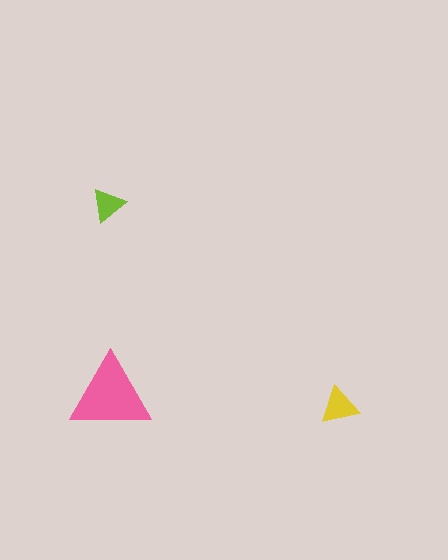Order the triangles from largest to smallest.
the pink one, the yellow one, the lime one.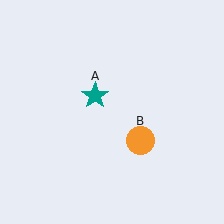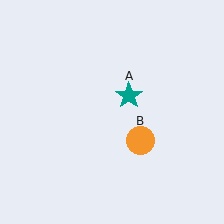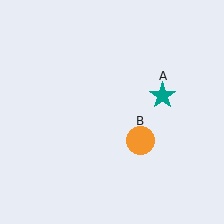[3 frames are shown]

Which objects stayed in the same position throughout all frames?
Orange circle (object B) remained stationary.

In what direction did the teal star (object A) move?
The teal star (object A) moved right.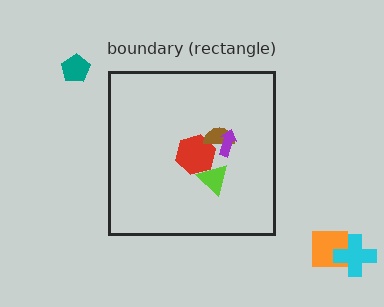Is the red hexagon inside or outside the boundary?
Inside.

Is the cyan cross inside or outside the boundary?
Outside.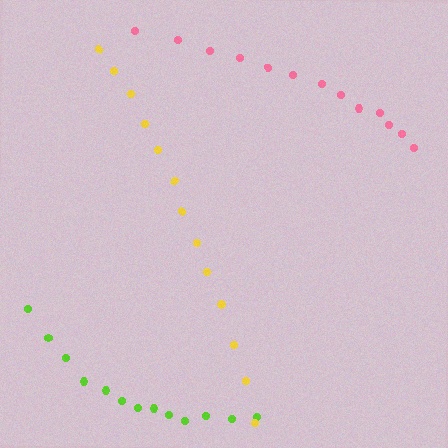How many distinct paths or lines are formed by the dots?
There are 3 distinct paths.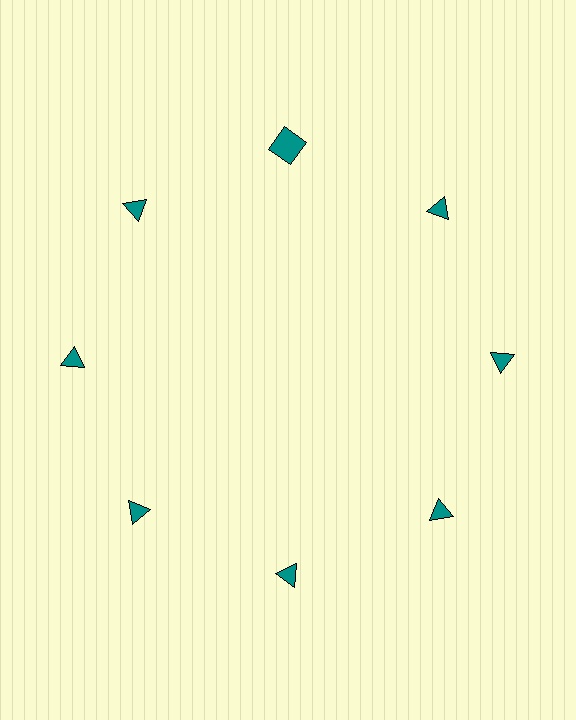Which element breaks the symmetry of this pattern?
The teal square at roughly the 12 o'clock position breaks the symmetry. All other shapes are teal triangles.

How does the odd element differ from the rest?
It has a different shape: square instead of triangle.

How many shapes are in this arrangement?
There are 8 shapes arranged in a ring pattern.